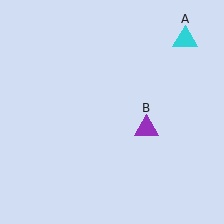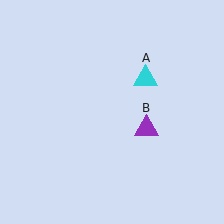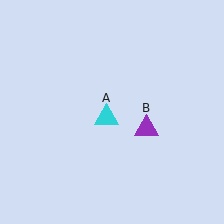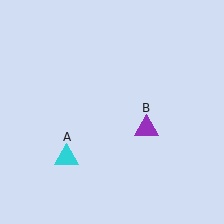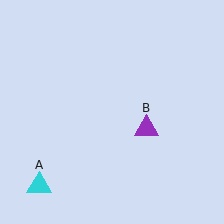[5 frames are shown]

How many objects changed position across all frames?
1 object changed position: cyan triangle (object A).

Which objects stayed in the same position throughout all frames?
Purple triangle (object B) remained stationary.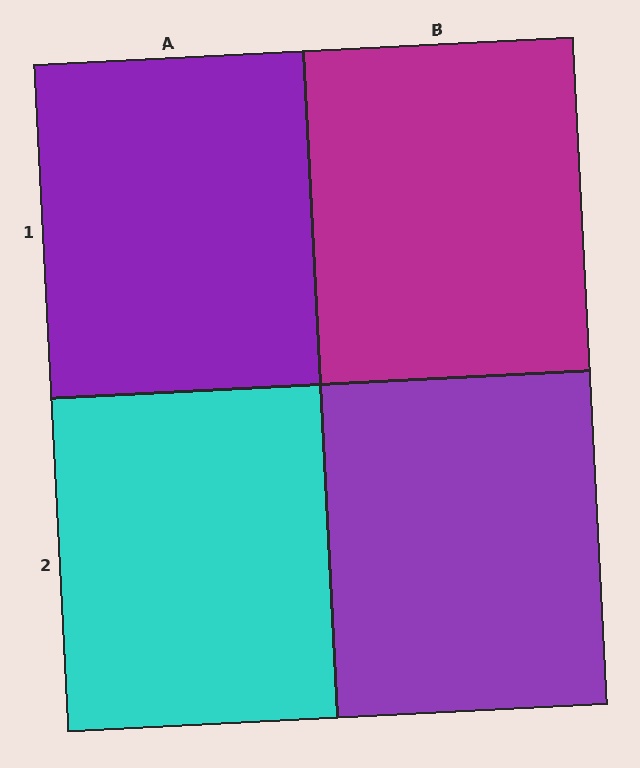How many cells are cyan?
1 cell is cyan.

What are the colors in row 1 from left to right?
Purple, magenta.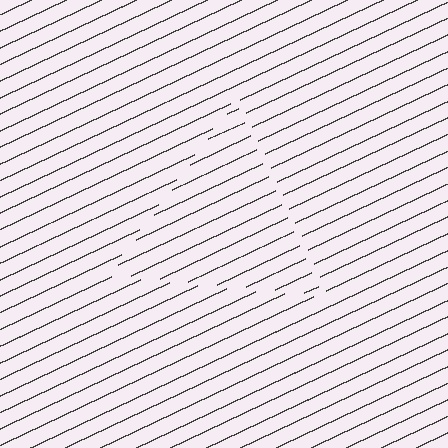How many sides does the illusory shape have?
3 sides — the line-ends trace a triangle.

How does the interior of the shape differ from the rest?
The interior of the shape contains the same grating, shifted by half a period — the contour is defined by the phase discontinuity where line-ends from the inner and outer gratings abut.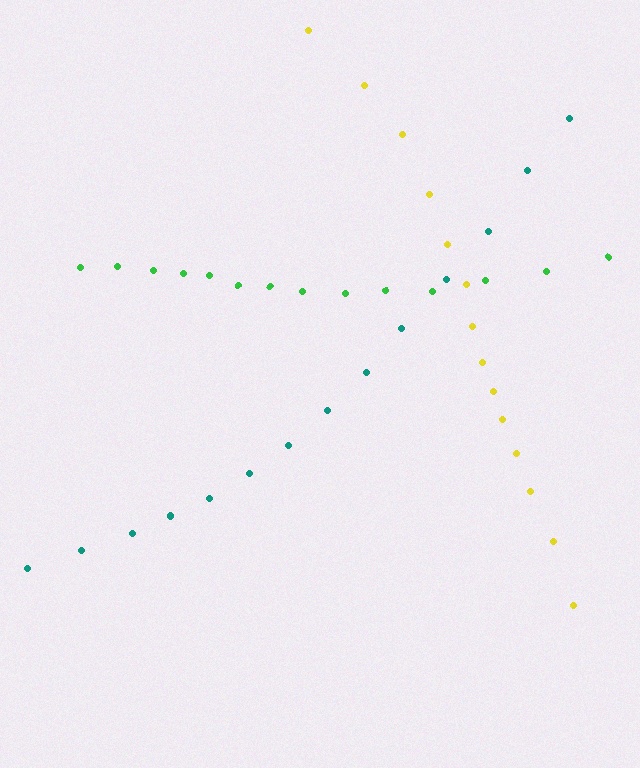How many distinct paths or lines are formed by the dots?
There are 3 distinct paths.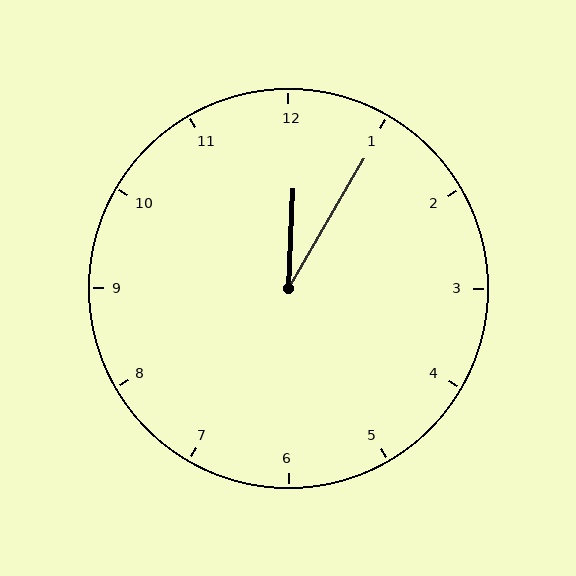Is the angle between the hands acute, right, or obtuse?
It is acute.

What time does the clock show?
12:05.